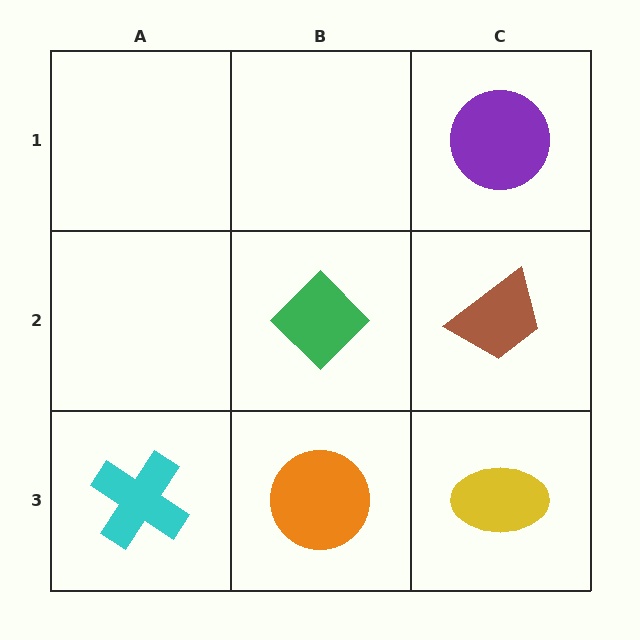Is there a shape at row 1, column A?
No, that cell is empty.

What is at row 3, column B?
An orange circle.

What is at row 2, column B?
A green diamond.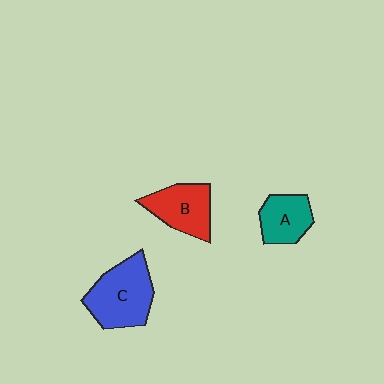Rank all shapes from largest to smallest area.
From largest to smallest: C (blue), B (red), A (teal).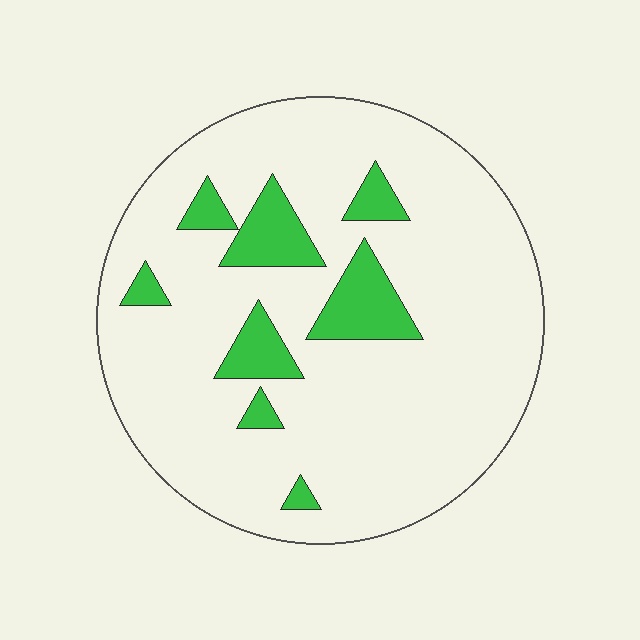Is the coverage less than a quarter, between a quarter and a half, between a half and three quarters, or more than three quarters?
Less than a quarter.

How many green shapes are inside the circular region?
8.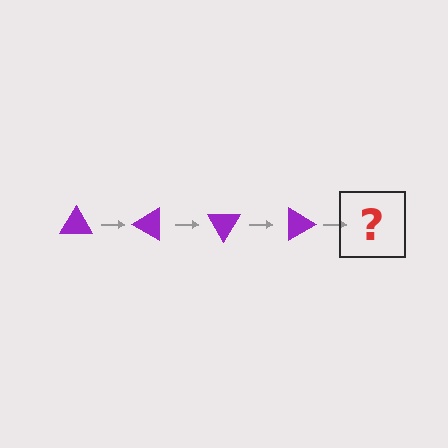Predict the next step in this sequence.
The next step is a purple triangle rotated 120 degrees.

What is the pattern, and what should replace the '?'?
The pattern is that the triangle rotates 30 degrees each step. The '?' should be a purple triangle rotated 120 degrees.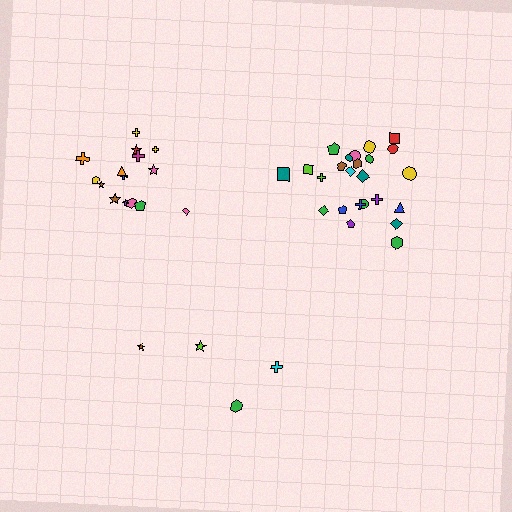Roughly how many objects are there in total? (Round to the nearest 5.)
Roughly 45 objects in total.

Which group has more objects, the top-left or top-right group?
The top-right group.